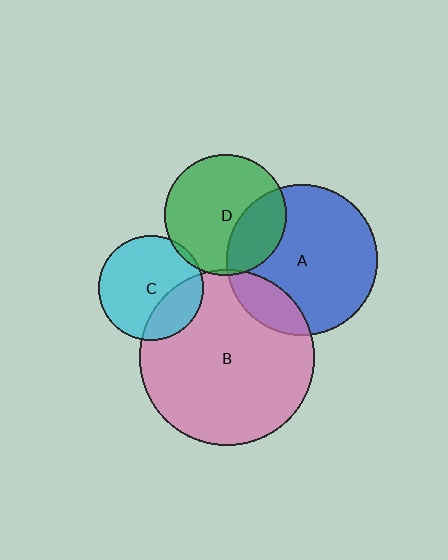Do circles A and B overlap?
Yes.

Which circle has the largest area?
Circle B (pink).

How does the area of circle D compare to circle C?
Approximately 1.3 times.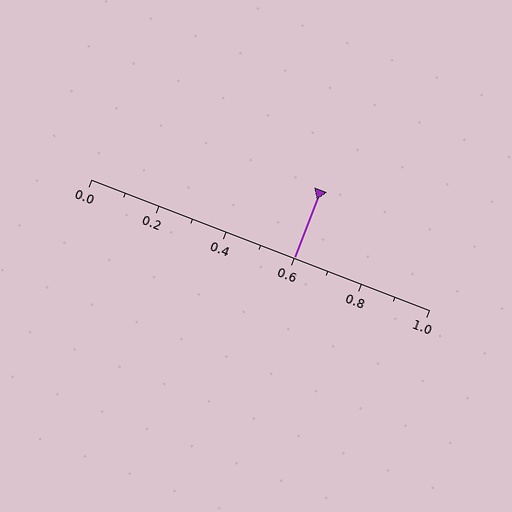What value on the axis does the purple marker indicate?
The marker indicates approximately 0.6.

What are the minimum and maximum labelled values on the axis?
The axis runs from 0.0 to 1.0.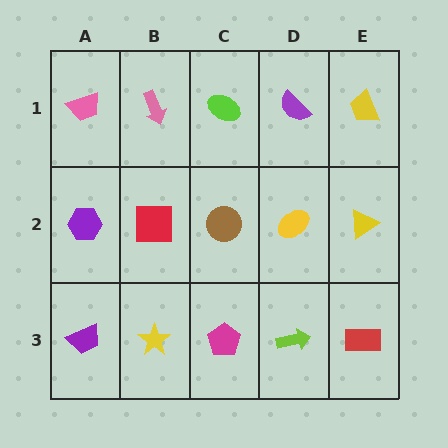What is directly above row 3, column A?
A purple hexagon.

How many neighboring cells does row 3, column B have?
3.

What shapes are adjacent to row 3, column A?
A purple hexagon (row 2, column A), a yellow star (row 3, column B).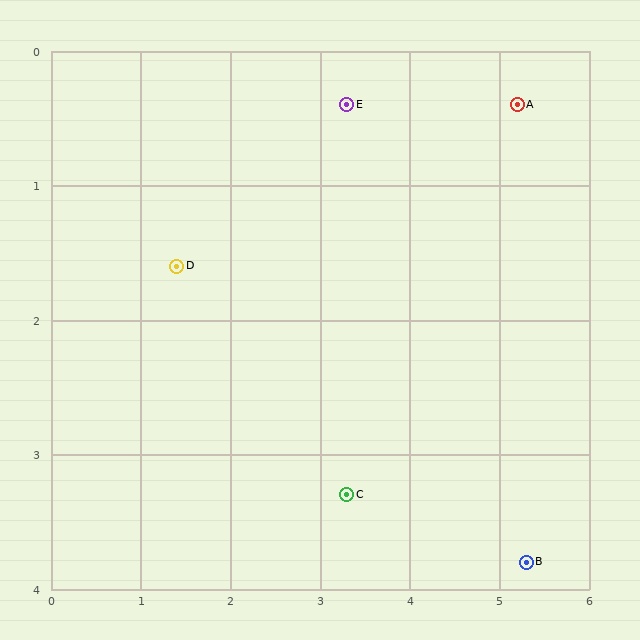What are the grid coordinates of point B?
Point B is at approximately (5.3, 3.8).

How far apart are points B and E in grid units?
Points B and E are about 3.9 grid units apart.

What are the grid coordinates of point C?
Point C is at approximately (3.3, 3.3).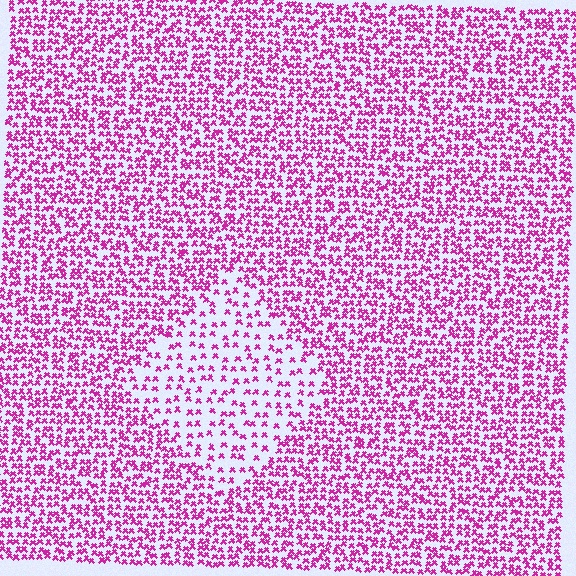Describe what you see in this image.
The image contains small magenta elements arranged at two different densities. A diamond-shaped region is visible where the elements are less densely packed than the surrounding area.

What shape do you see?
I see a diamond.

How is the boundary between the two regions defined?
The boundary is defined by a change in element density (approximately 2.1x ratio). All elements are the same color, size, and shape.